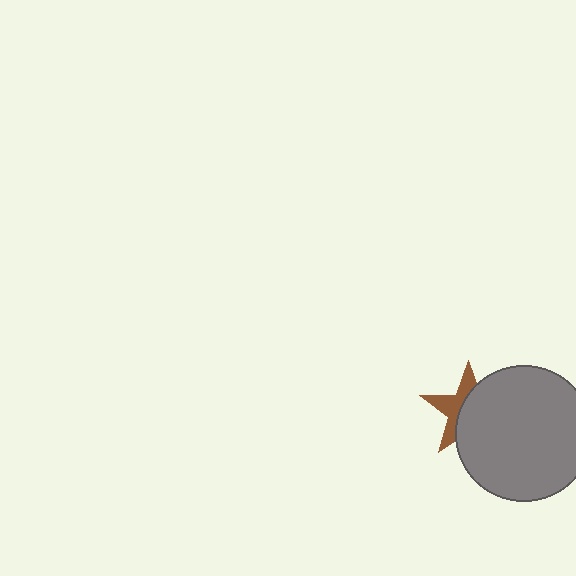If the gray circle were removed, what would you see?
You would see the complete brown star.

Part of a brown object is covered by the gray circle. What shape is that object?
It is a star.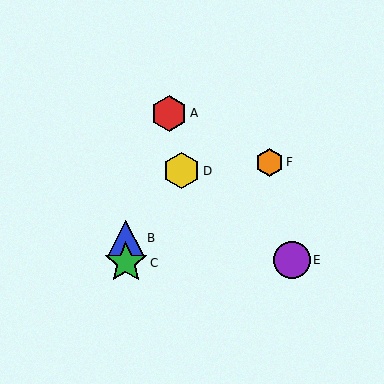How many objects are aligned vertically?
2 objects (B, C) are aligned vertically.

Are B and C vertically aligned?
Yes, both are at x≈126.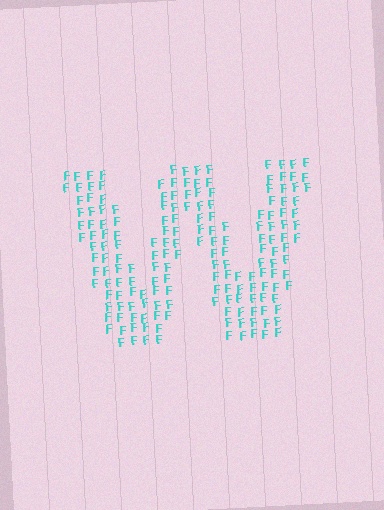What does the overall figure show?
The overall figure shows the letter W.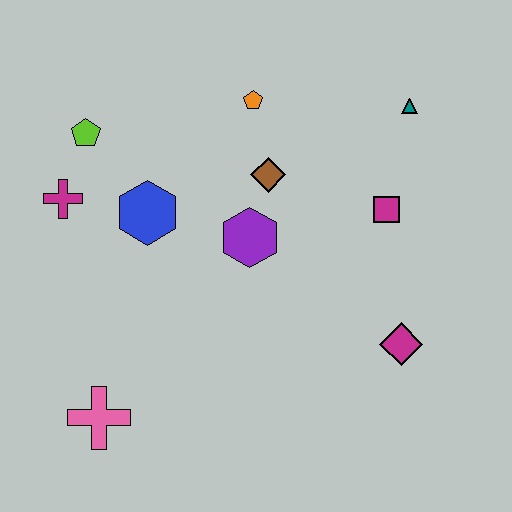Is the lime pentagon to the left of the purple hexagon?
Yes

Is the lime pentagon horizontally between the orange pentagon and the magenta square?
No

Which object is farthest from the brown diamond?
The pink cross is farthest from the brown diamond.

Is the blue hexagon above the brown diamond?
No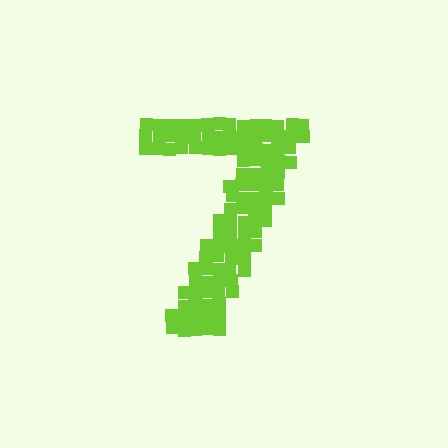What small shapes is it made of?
It is made of small squares.